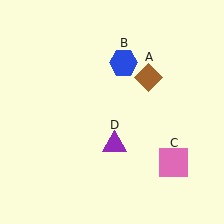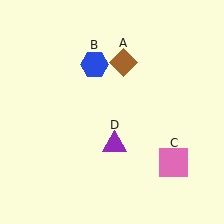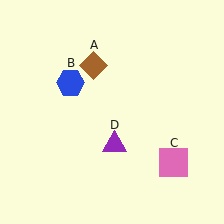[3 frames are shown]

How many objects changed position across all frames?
2 objects changed position: brown diamond (object A), blue hexagon (object B).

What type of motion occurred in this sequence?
The brown diamond (object A), blue hexagon (object B) rotated counterclockwise around the center of the scene.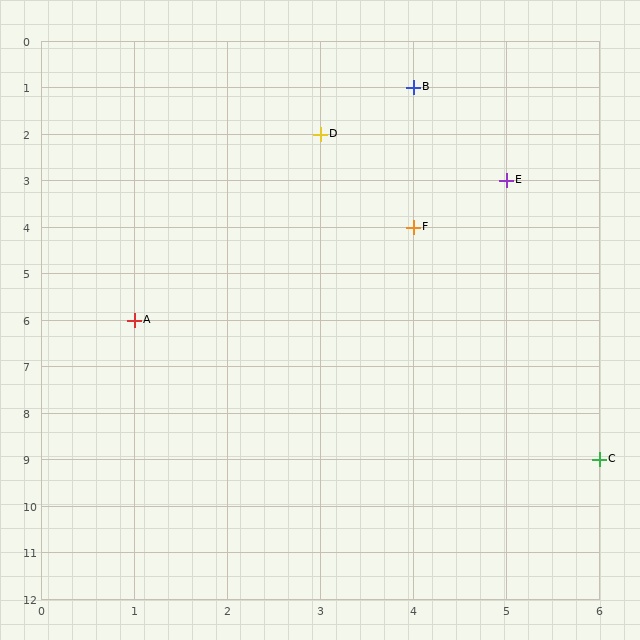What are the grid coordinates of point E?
Point E is at grid coordinates (5, 3).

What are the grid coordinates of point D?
Point D is at grid coordinates (3, 2).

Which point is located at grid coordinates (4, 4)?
Point F is at (4, 4).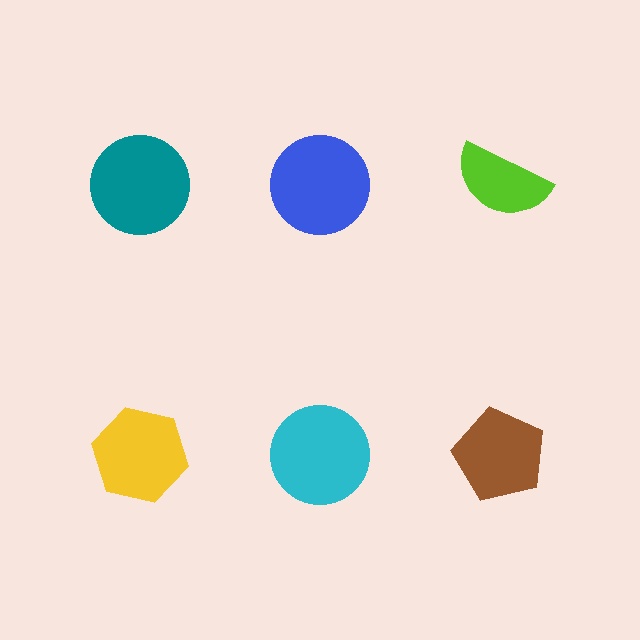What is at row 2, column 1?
A yellow hexagon.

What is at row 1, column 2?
A blue circle.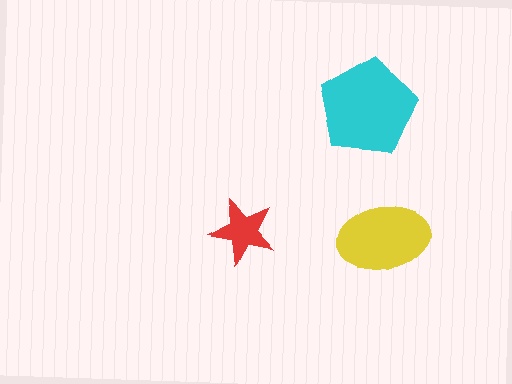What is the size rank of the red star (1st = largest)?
3rd.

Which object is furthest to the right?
The yellow ellipse is rightmost.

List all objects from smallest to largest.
The red star, the yellow ellipse, the cyan pentagon.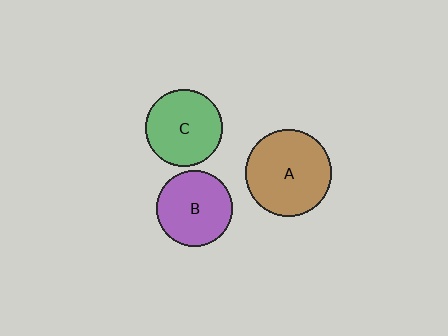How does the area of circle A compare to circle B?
Approximately 1.3 times.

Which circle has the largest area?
Circle A (brown).